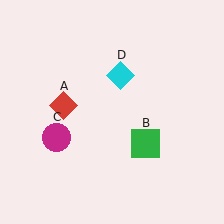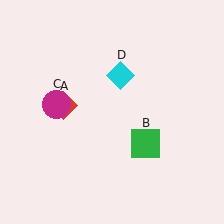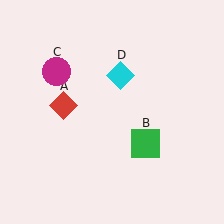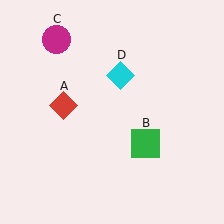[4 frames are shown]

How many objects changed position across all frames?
1 object changed position: magenta circle (object C).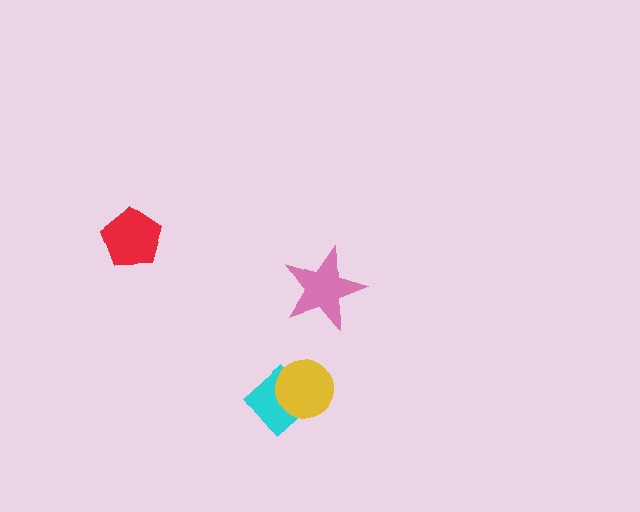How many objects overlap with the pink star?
0 objects overlap with the pink star.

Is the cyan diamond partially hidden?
Yes, it is partially covered by another shape.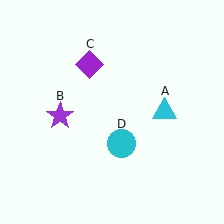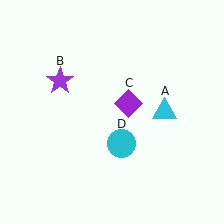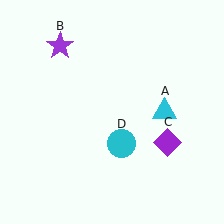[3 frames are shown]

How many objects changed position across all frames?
2 objects changed position: purple star (object B), purple diamond (object C).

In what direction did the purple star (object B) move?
The purple star (object B) moved up.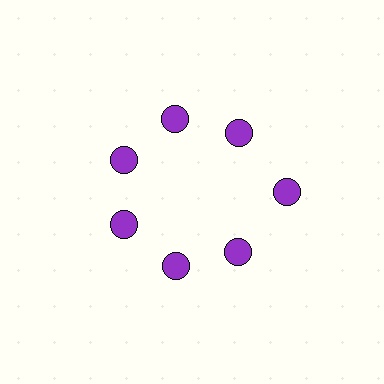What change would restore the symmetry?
The symmetry would be restored by moving it inward, back onto the ring so that all 7 circles sit at equal angles and equal distance from the center.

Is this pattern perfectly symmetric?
No. The 7 purple circles are arranged in a ring, but one element near the 3 o'clock position is pushed outward from the center, breaking the 7-fold rotational symmetry.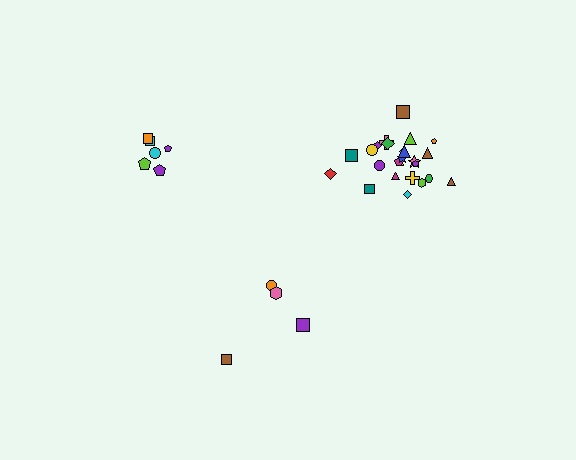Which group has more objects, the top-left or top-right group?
The top-right group.